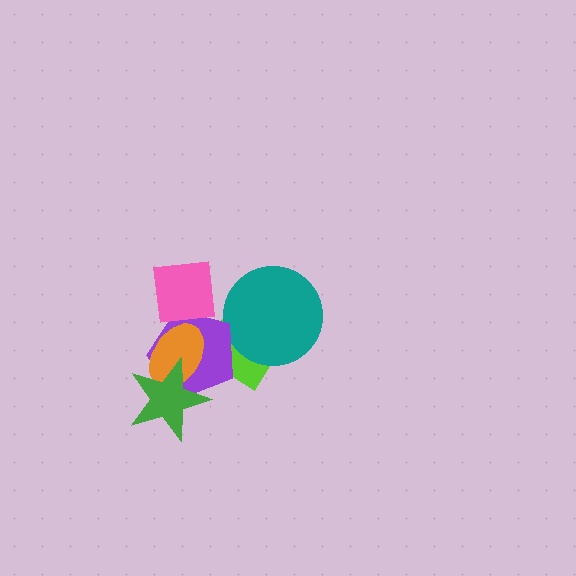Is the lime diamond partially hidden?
Yes, it is partially covered by another shape.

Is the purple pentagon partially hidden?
Yes, it is partially covered by another shape.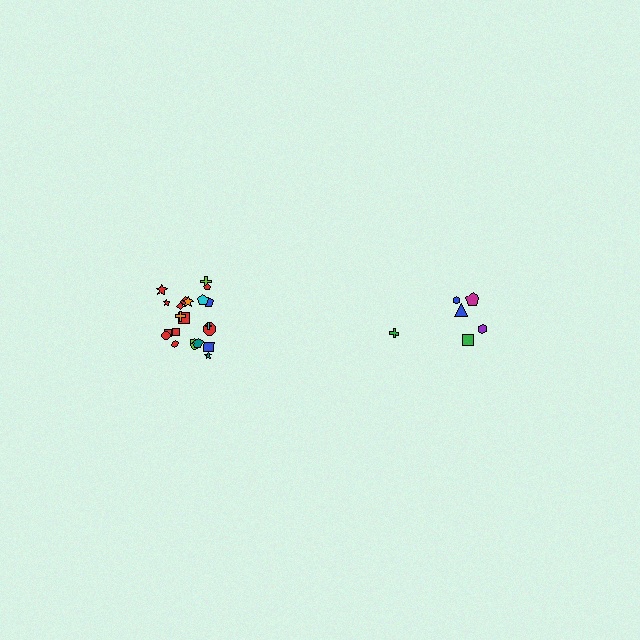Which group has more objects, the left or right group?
The left group.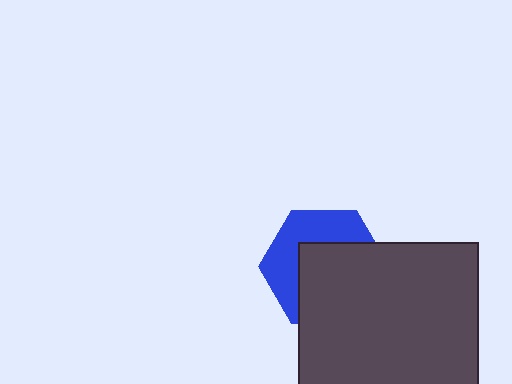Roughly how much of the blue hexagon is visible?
A small part of it is visible (roughly 43%).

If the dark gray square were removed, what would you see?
You would see the complete blue hexagon.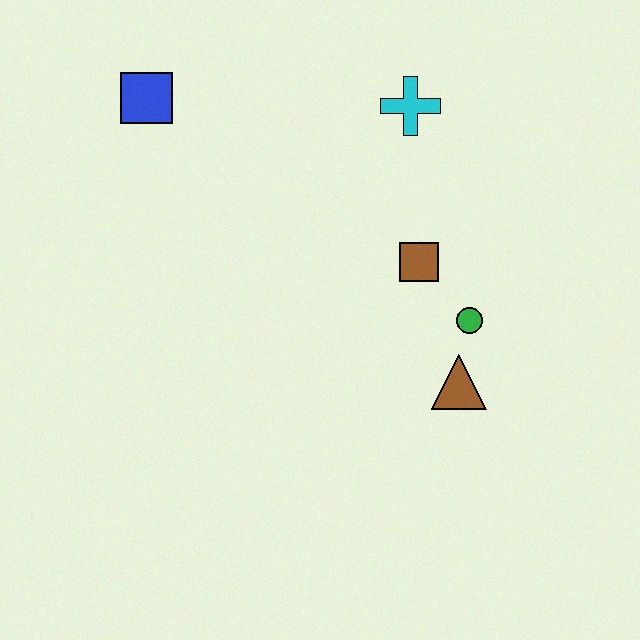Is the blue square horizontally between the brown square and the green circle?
No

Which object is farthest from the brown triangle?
The blue square is farthest from the brown triangle.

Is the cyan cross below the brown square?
No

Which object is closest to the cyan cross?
The brown square is closest to the cyan cross.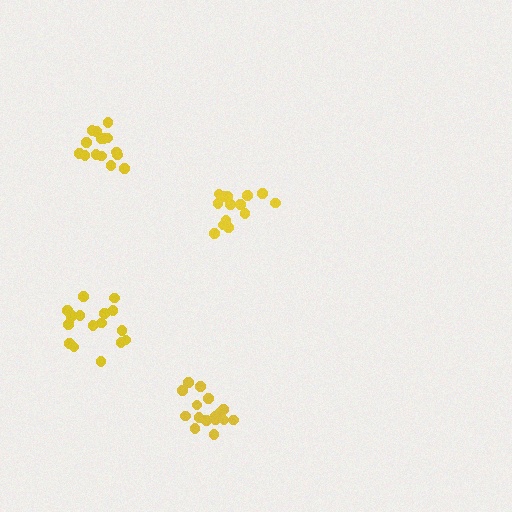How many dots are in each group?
Group 1: 14 dots, Group 2: 15 dots, Group 3: 17 dots, Group 4: 16 dots (62 total).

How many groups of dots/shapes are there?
There are 4 groups.